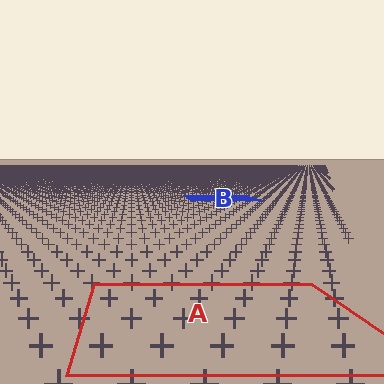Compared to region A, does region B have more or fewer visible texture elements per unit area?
Region B has more texture elements per unit area — they are packed more densely because it is farther away.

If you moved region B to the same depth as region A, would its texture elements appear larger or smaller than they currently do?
They would appear larger. At a closer depth, the same texture elements are projected at a bigger on-screen size.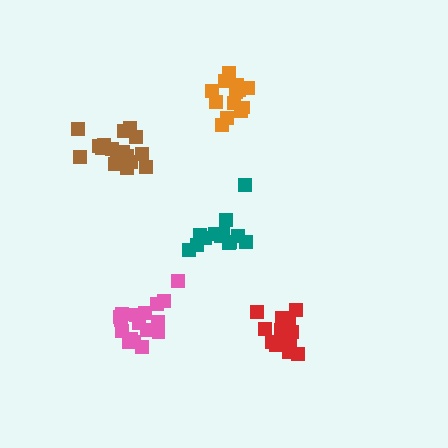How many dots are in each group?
Group 1: 18 dots, Group 2: 13 dots, Group 3: 18 dots, Group 4: 14 dots, Group 5: 13 dots (76 total).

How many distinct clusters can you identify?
There are 5 distinct clusters.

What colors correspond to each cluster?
The clusters are colored: brown, teal, pink, red, orange.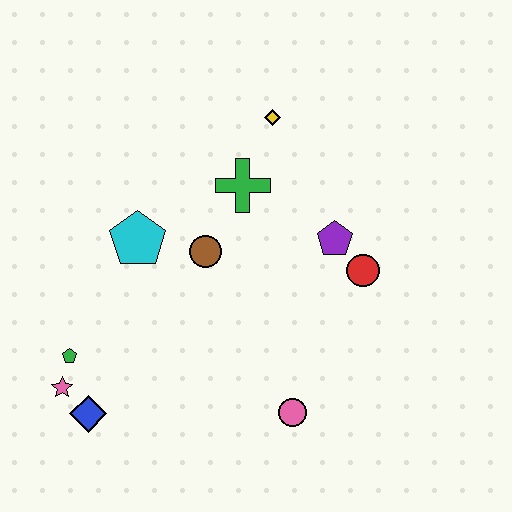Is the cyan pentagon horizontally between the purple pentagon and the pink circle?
No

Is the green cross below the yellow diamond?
Yes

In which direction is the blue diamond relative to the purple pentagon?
The blue diamond is to the left of the purple pentagon.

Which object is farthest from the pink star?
The yellow diamond is farthest from the pink star.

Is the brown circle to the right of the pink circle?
No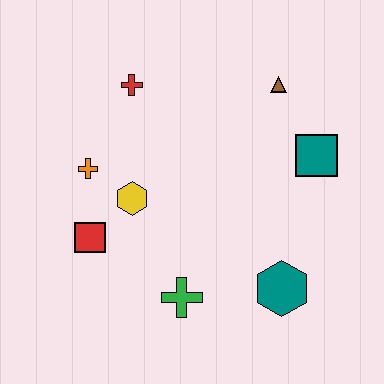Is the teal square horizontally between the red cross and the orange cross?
No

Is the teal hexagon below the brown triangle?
Yes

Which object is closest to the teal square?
The brown triangle is closest to the teal square.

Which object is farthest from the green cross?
The brown triangle is farthest from the green cross.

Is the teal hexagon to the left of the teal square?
Yes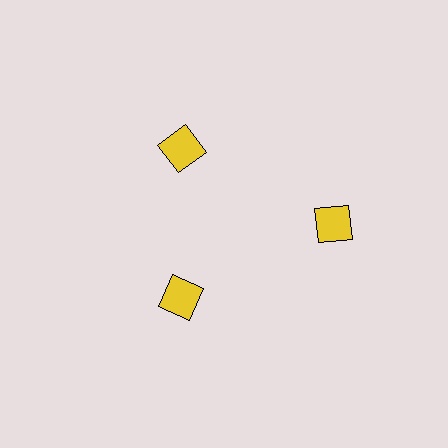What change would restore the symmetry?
The symmetry would be restored by moving it inward, back onto the ring so that all 3 squares sit at equal angles and equal distance from the center.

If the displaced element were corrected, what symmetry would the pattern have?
It would have 3-fold rotational symmetry — the pattern would map onto itself every 120 degrees.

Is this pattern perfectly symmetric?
No. The 3 yellow squares are arranged in a ring, but one element near the 3 o'clock position is pushed outward from the center, breaking the 3-fold rotational symmetry.